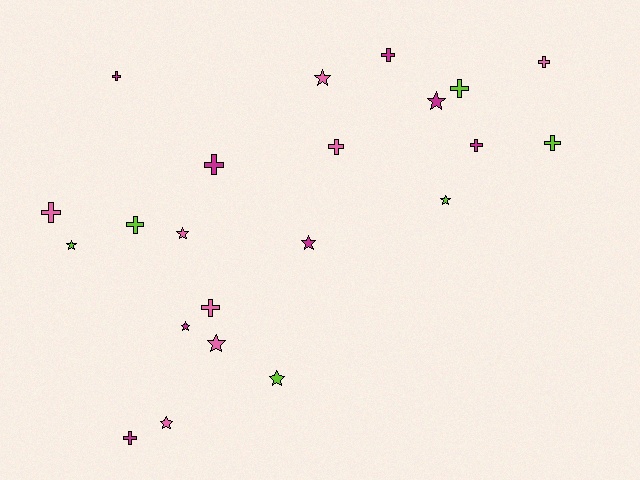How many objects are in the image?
There are 22 objects.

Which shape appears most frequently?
Cross, with 12 objects.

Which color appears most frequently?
Magenta, with 8 objects.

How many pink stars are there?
There are 4 pink stars.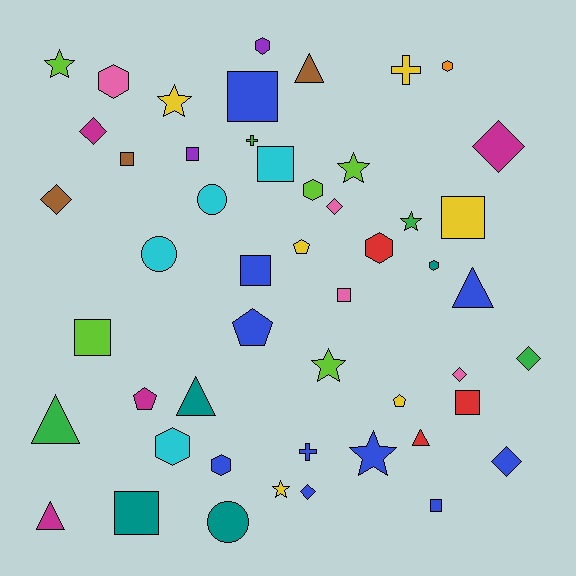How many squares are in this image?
There are 11 squares.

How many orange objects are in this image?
There is 1 orange object.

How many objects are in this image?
There are 50 objects.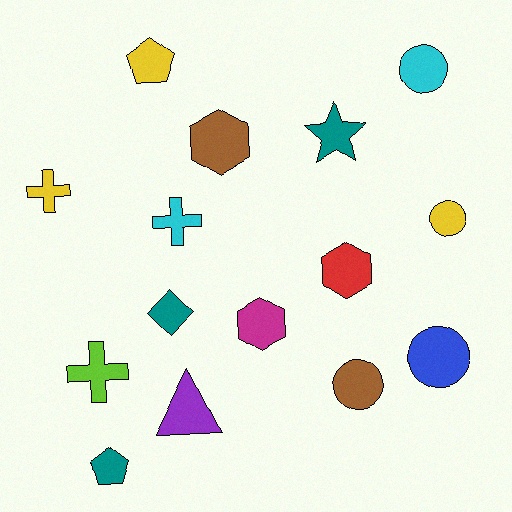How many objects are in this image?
There are 15 objects.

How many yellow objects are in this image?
There are 3 yellow objects.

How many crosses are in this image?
There are 3 crosses.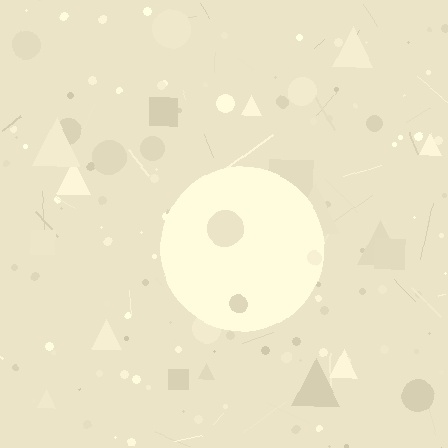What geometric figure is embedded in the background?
A circle is embedded in the background.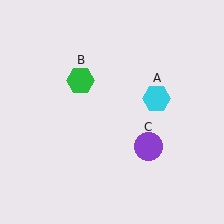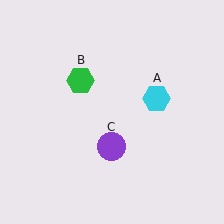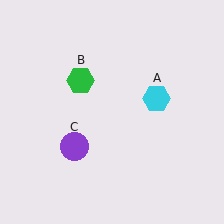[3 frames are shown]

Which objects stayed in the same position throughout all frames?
Cyan hexagon (object A) and green hexagon (object B) remained stationary.